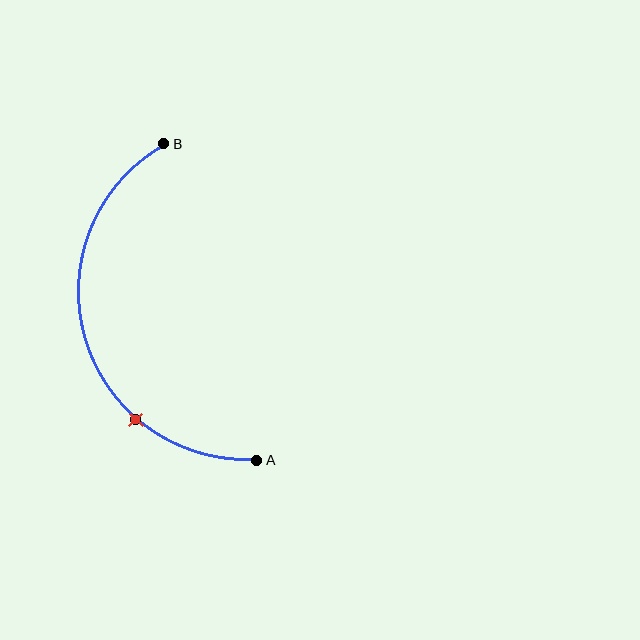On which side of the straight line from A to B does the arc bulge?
The arc bulges to the left of the straight line connecting A and B.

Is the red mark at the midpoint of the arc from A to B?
No. The red mark lies on the arc but is closer to endpoint A. The arc midpoint would be at the point on the curve equidistant along the arc from both A and B.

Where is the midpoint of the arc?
The arc midpoint is the point on the curve farthest from the straight line joining A and B. It sits to the left of that line.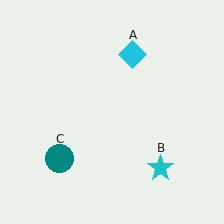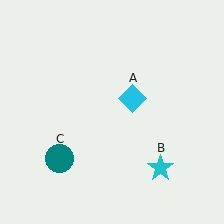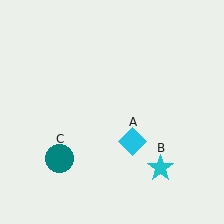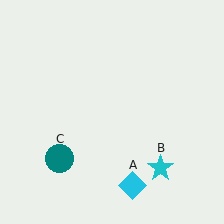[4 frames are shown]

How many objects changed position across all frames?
1 object changed position: cyan diamond (object A).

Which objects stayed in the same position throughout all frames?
Cyan star (object B) and teal circle (object C) remained stationary.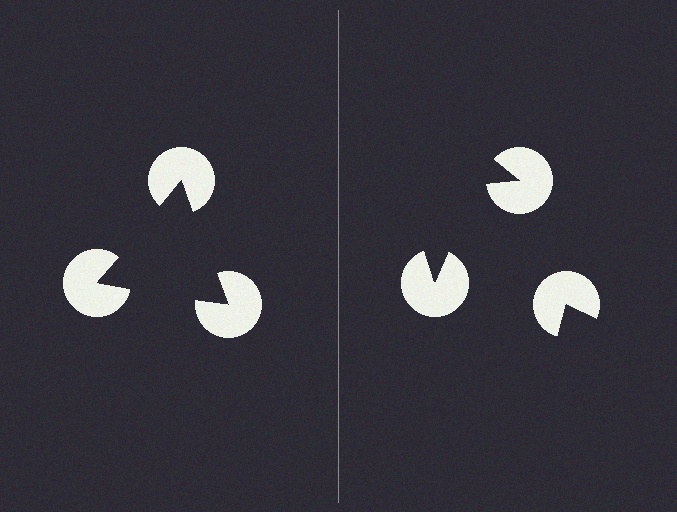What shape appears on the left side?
An illusory triangle.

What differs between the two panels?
The pac-man discs are positioned identically on both sides; only the wedge orientations differ. On the left they align to a triangle; on the right they are misaligned.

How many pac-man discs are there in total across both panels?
6 — 3 on each side.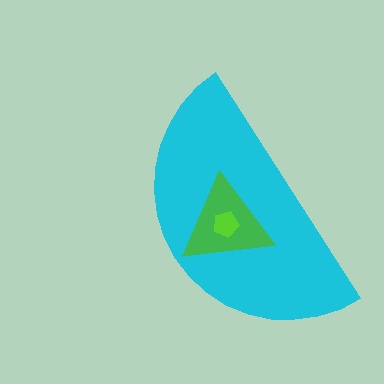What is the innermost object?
The lime pentagon.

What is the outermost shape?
The cyan semicircle.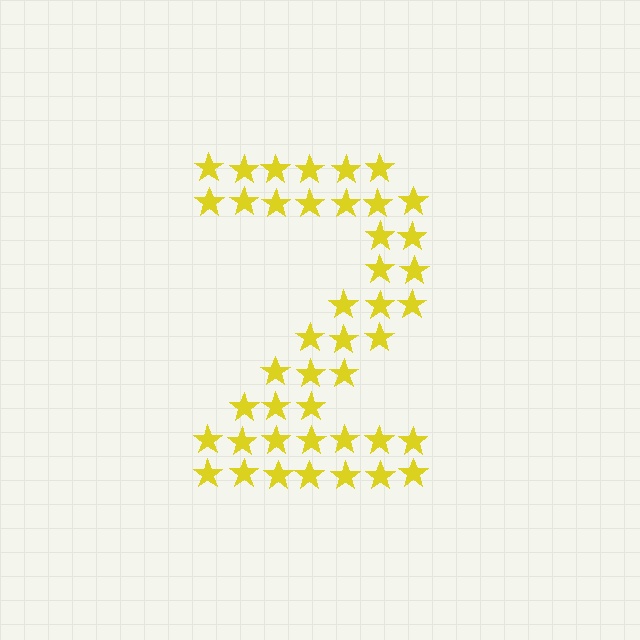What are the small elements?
The small elements are stars.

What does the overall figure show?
The overall figure shows the digit 2.